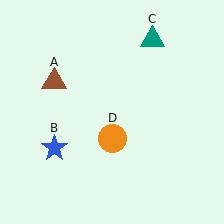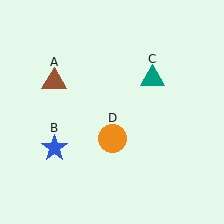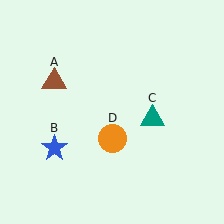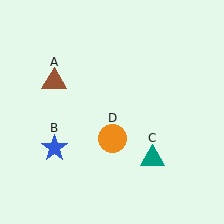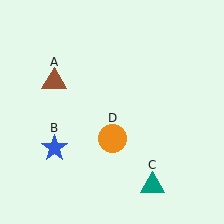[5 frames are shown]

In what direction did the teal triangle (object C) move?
The teal triangle (object C) moved down.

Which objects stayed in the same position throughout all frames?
Brown triangle (object A) and blue star (object B) and orange circle (object D) remained stationary.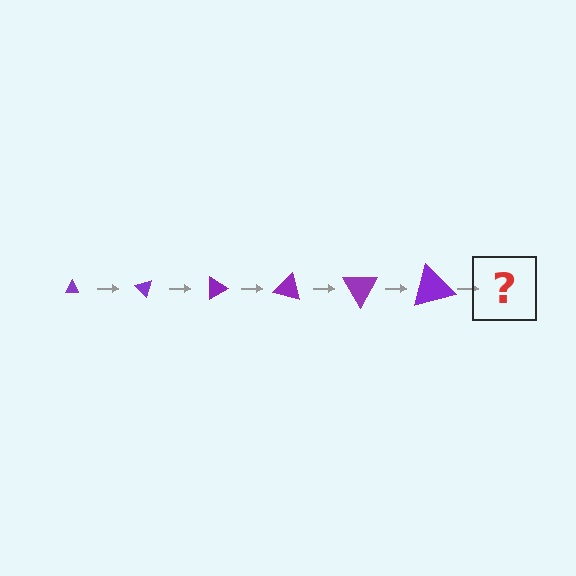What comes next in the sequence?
The next element should be a triangle, larger than the previous one and rotated 270 degrees from the start.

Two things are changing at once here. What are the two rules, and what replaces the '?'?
The two rules are that the triangle grows larger each step and it rotates 45 degrees each step. The '?' should be a triangle, larger than the previous one and rotated 270 degrees from the start.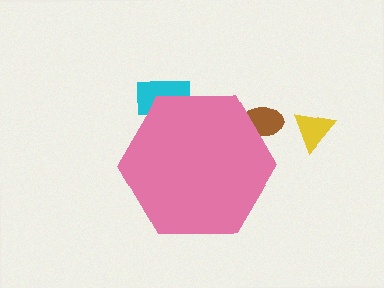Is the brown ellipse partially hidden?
Yes, the brown ellipse is partially hidden behind the pink hexagon.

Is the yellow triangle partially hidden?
No, the yellow triangle is fully visible.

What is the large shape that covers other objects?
A pink hexagon.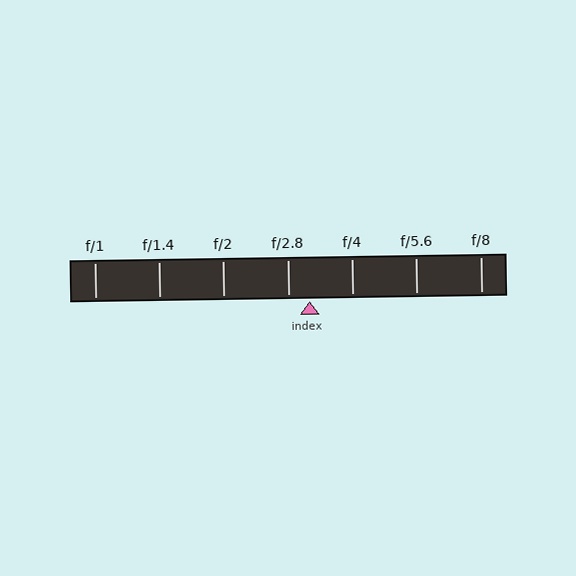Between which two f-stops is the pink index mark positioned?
The index mark is between f/2.8 and f/4.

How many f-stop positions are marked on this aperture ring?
There are 7 f-stop positions marked.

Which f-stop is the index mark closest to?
The index mark is closest to f/2.8.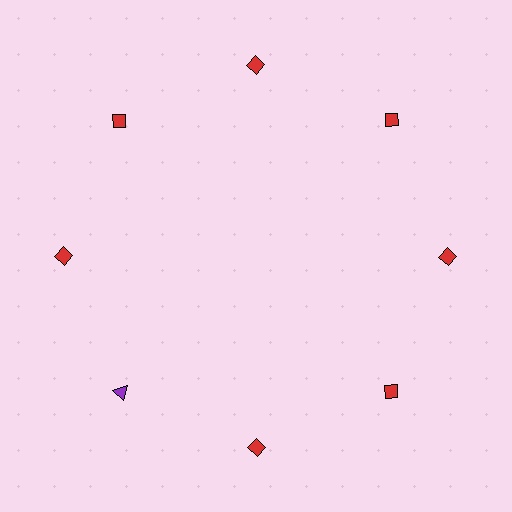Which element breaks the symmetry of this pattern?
The purple triangle at roughly the 8 o'clock position breaks the symmetry. All other shapes are red diamonds.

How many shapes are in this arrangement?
There are 8 shapes arranged in a ring pattern.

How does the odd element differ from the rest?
It differs in both color (purple instead of red) and shape (triangle instead of diamond).